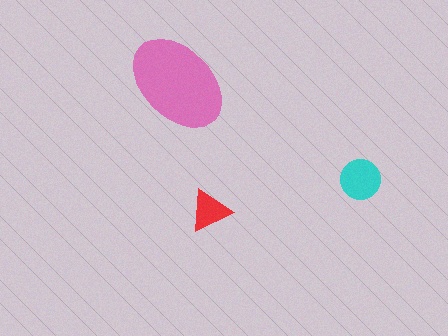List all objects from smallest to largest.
The red triangle, the cyan circle, the pink ellipse.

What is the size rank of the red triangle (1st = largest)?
3rd.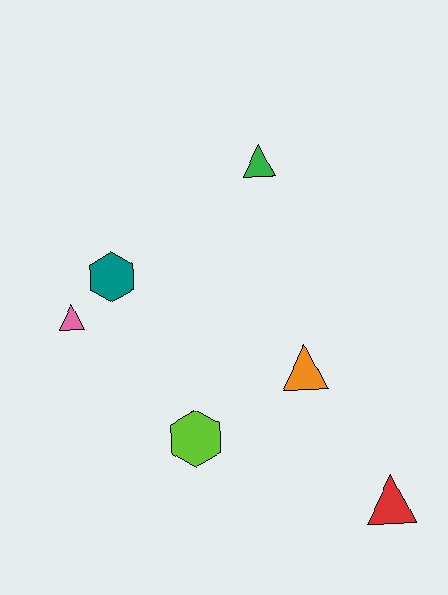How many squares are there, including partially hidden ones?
There are no squares.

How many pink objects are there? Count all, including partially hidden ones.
There is 1 pink object.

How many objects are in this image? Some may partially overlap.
There are 6 objects.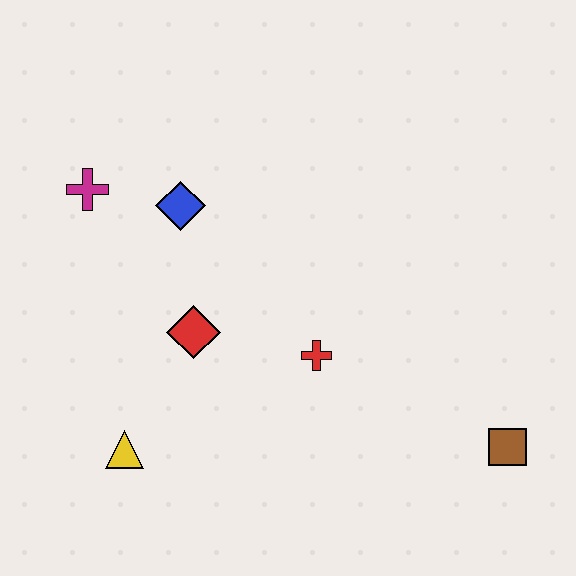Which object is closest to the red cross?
The red diamond is closest to the red cross.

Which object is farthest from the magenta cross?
The brown square is farthest from the magenta cross.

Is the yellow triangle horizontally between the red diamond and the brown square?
No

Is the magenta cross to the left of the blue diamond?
Yes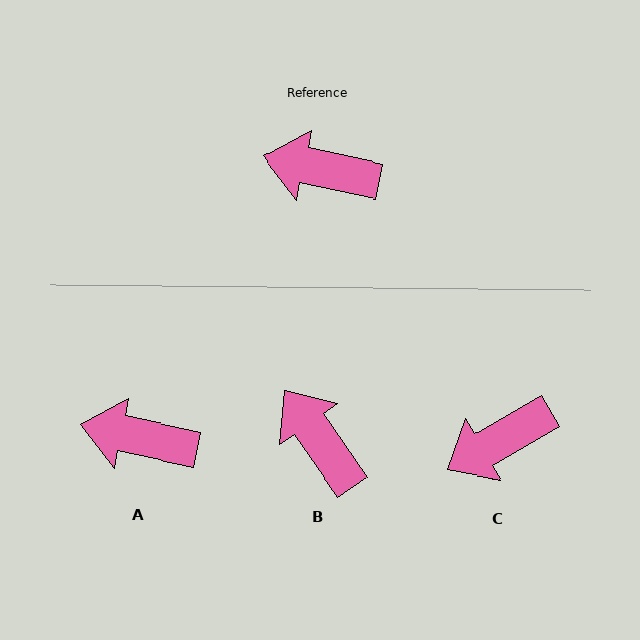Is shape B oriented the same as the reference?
No, it is off by about 43 degrees.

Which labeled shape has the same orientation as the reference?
A.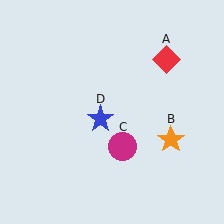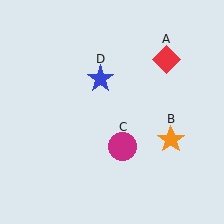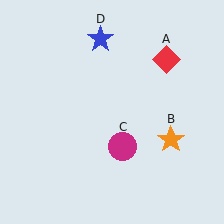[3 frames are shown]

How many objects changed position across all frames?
1 object changed position: blue star (object D).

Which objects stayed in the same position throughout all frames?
Red diamond (object A) and orange star (object B) and magenta circle (object C) remained stationary.